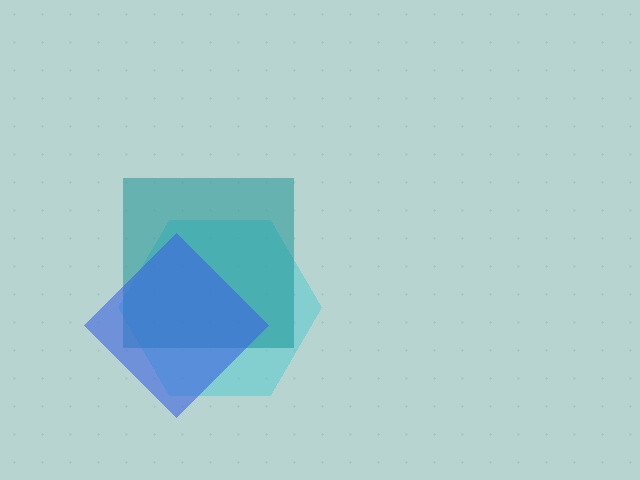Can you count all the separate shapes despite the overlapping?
Yes, there are 3 separate shapes.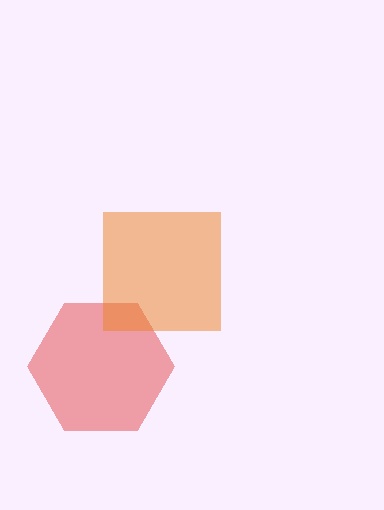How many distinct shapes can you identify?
There are 2 distinct shapes: a red hexagon, an orange square.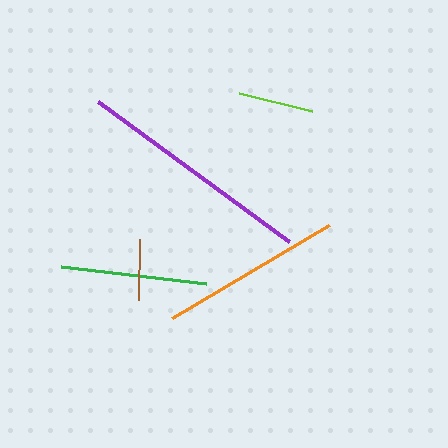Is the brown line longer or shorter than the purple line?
The purple line is longer than the brown line.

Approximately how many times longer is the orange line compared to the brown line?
The orange line is approximately 3.0 times the length of the brown line.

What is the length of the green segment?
The green segment is approximately 147 pixels long.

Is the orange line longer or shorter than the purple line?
The purple line is longer than the orange line.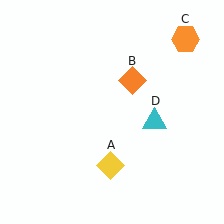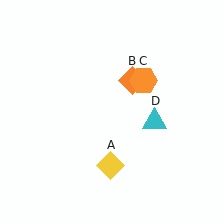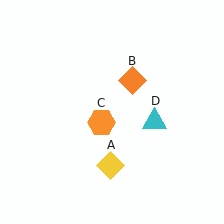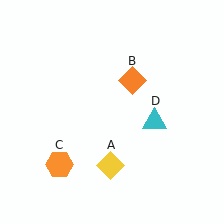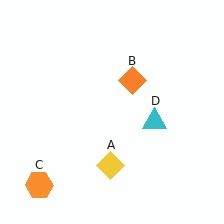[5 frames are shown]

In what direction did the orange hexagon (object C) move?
The orange hexagon (object C) moved down and to the left.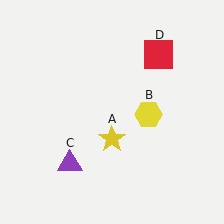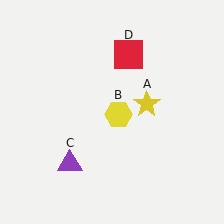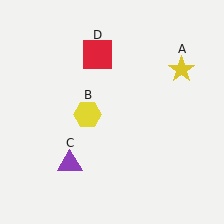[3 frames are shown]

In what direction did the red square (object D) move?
The red square (object D) moved left.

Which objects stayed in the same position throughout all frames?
Purple triangle (object C) remained stationary.